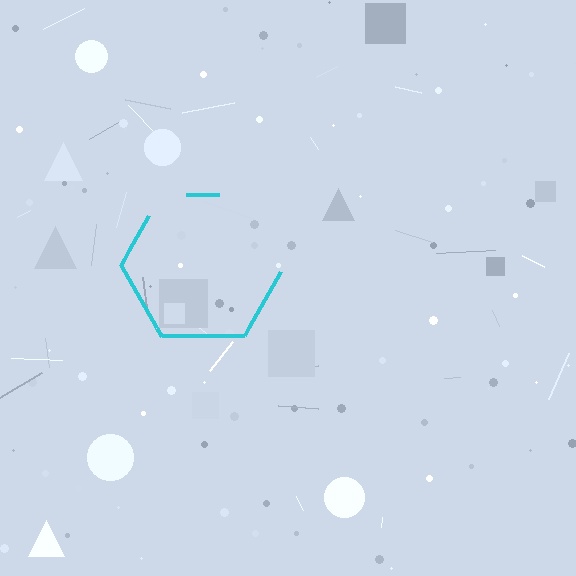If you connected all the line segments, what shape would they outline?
They would outline a hexagon.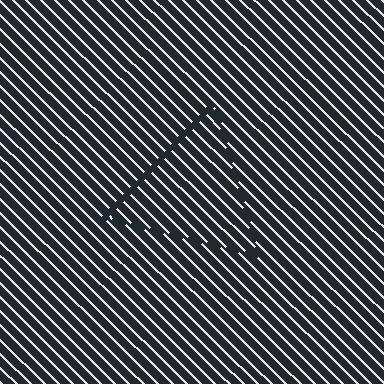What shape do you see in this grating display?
An illusory triangle. The interior of the shape contains the same grating, shifted by half a period — the contour is defined by the phase discontinuity where line-ends from the inner and outer gratings abut.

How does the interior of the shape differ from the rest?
The interior of the shape contains the same grating, shifted by half a period — the contour is defined by the phase discontinuity where line-ends from the inner and outer gratings abut.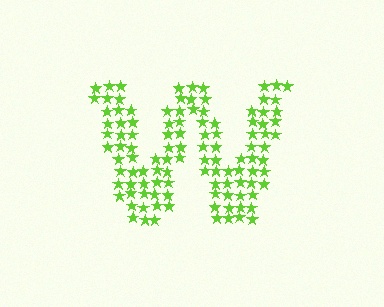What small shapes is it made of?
It is made of small stars.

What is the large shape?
The large shape is the letter W.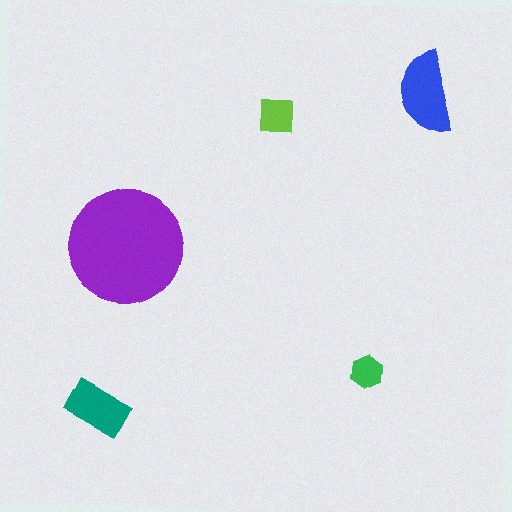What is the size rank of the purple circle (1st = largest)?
1st.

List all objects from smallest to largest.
The green hexagon, the lime square, the teal rectangle, the blue semicircle, the purple circle.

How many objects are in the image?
There are 5 objects in the image.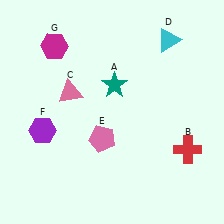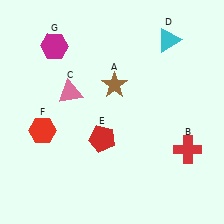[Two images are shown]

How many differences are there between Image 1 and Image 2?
There are 3 differences between the two images.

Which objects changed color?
A changed from teal to brown. E changed from pink to red. F changed from purple to red.